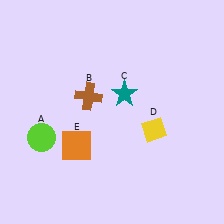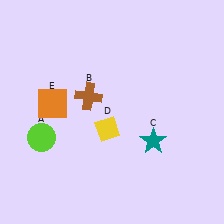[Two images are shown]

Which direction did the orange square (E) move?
The orange square (E) moved up.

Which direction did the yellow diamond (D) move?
The yellow diamond (D) moved left.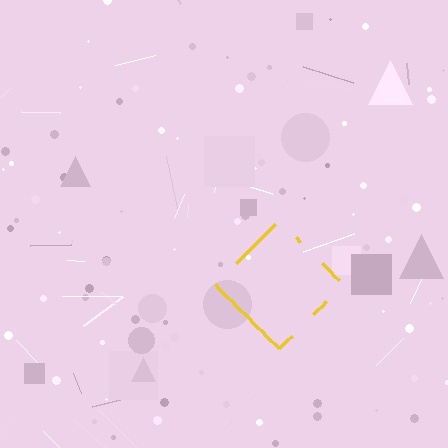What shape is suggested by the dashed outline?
The dashed outline suggests a diamond.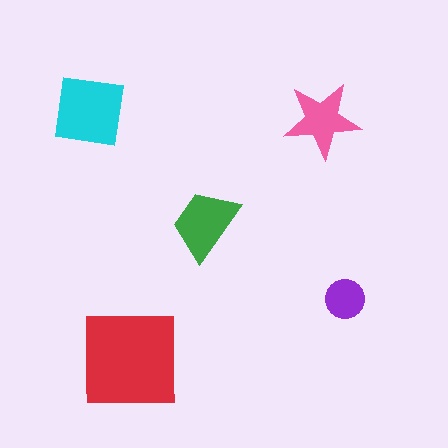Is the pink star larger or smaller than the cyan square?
Smaller.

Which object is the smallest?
The purple circle.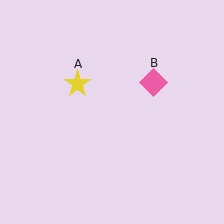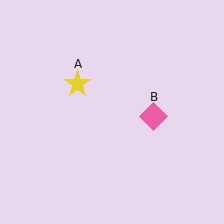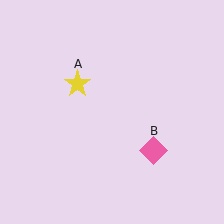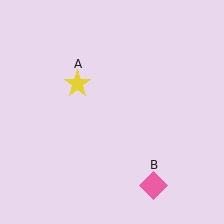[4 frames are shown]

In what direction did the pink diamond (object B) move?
The pink diamond (object B) moved down.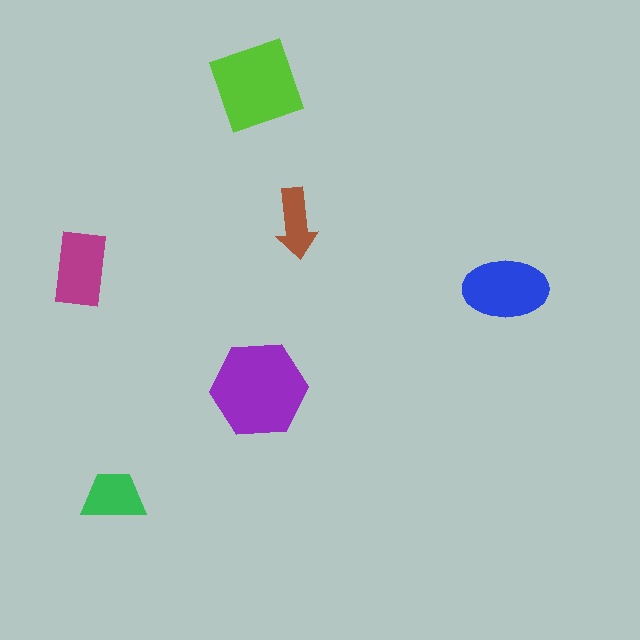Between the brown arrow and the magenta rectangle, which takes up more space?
The magenta rectangle.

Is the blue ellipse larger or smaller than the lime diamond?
Smaller.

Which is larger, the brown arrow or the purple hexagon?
The purple hexagon.